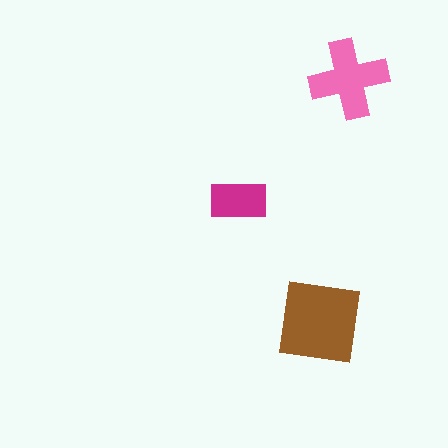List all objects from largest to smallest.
The brown square, the pink cross, the magenta rectangle.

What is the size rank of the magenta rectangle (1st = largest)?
3rd.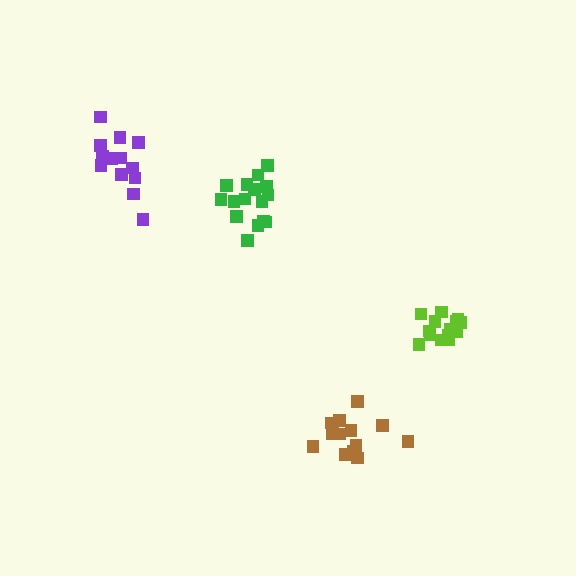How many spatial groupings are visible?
There are 4 spatial groupings.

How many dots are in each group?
Group 1: 14 dots, Group 2: 15 dots, Group 3: 13 dots, Group 4: 16 dots (58 total).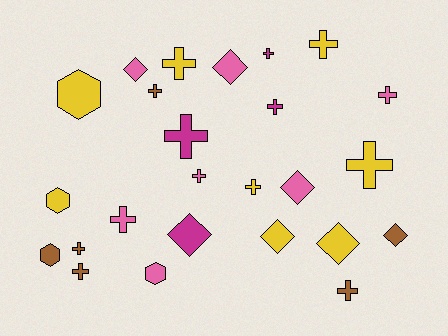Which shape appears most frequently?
Cross, with 14 objects.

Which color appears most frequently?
Yellow, with 8 objects.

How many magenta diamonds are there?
There is 1 magenta diamond.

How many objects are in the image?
There are 25 objects.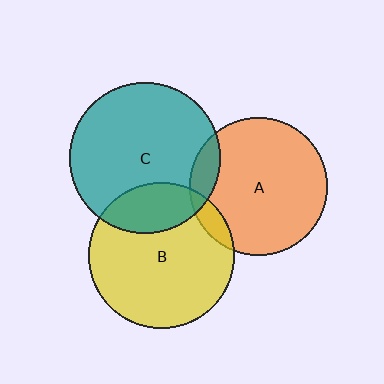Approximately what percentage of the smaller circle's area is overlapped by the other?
Approximately 10%.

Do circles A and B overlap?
Yes.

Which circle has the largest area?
Circle C (teal).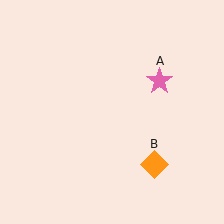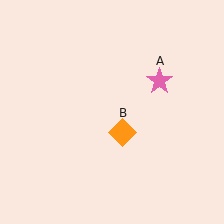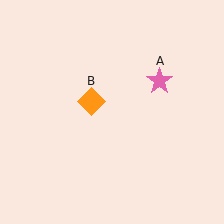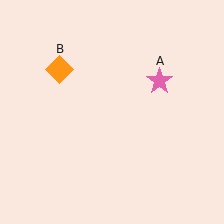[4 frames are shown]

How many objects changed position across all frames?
1 object changed position: orange diamond (object B).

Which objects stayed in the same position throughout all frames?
Pink star (object A) remained stationary.